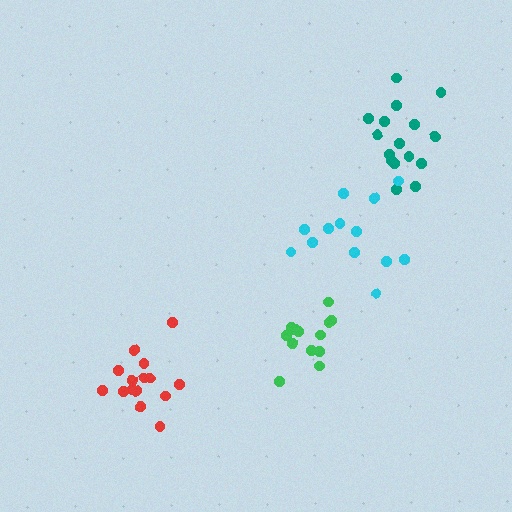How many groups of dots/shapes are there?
There are 4 groups.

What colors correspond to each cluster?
The clusters are colored: red, green, teal, cyan.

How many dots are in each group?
Group 1: 15 dots, Group 2: 13 dots, Group 3: 16 dots, Group 4: 13 dots (57 total).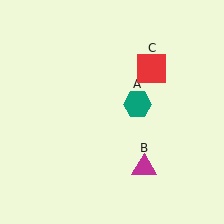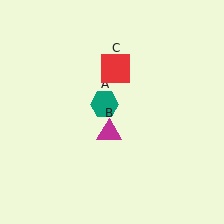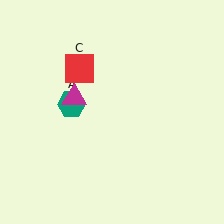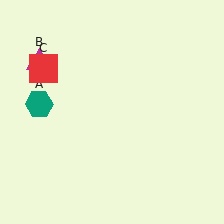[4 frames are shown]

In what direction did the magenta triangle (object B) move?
The magenta triangle (object B) moved up and to the left.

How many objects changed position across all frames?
3 objects changed position: teal hexagon (object A), magenta triangle (object B), red square (object C).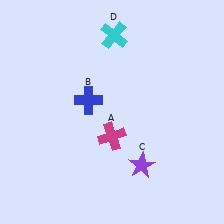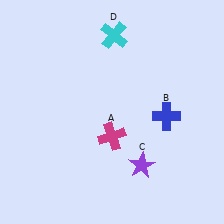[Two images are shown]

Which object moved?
The blue cross (B) moved right.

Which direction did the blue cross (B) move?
The blue cross (B) moved right.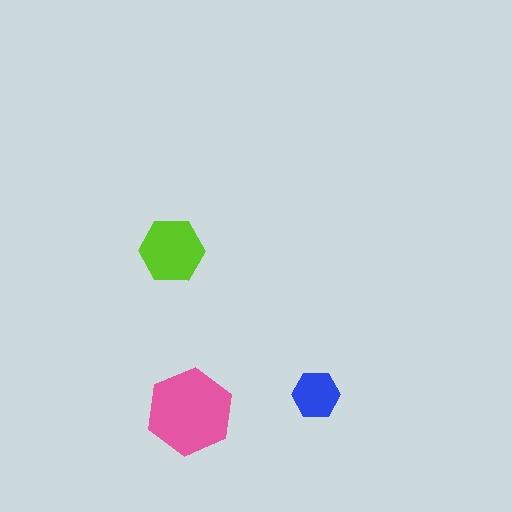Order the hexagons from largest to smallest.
the pink one, the lime one, the blue one.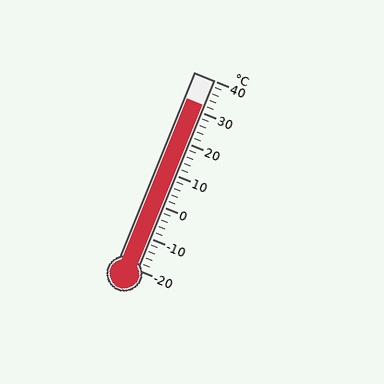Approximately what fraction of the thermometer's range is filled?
The thermometer is filled to approximately 85% of its range.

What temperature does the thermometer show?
The thermometer shows approximately 32°C.